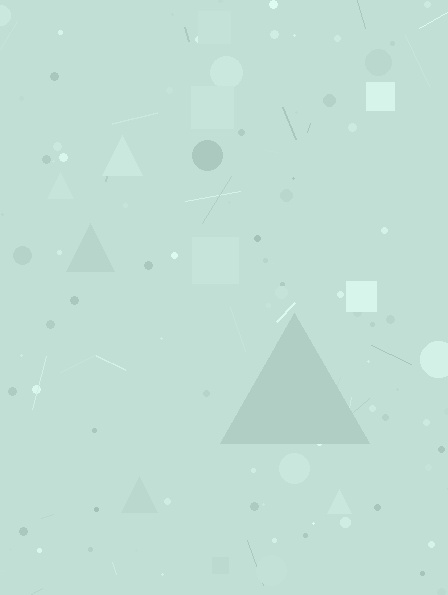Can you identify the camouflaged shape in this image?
The camouflaged shape is a triangle.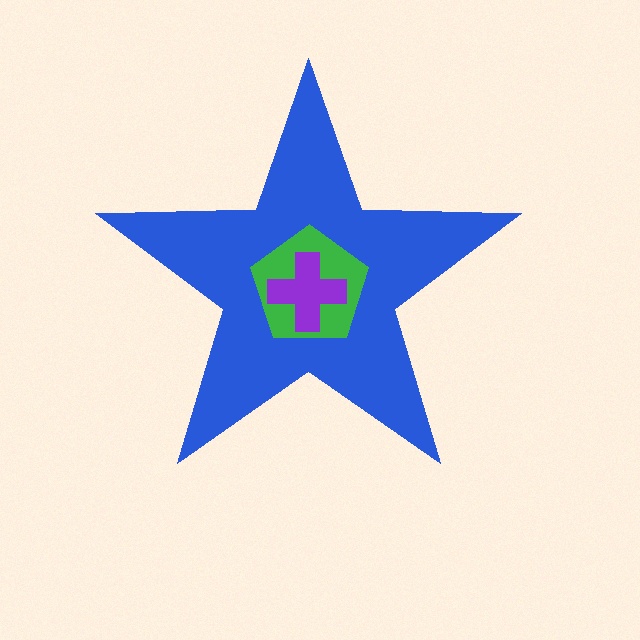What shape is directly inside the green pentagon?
The purple cross.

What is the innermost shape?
The purple cross.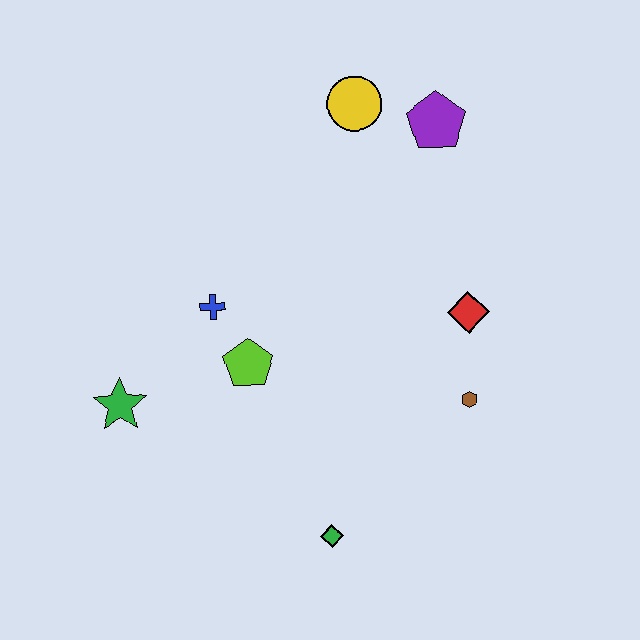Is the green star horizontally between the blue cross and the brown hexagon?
No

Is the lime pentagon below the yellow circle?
Yes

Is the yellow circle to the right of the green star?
Yes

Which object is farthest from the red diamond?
The green star is farthest from the red diamond.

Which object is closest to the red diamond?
The brown hexagon is closest to the red diamond.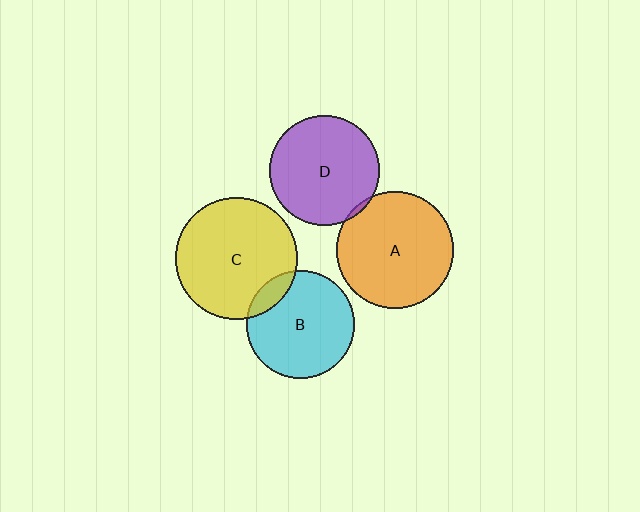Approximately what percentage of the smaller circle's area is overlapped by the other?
Approximately 5%.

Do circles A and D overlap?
Yes.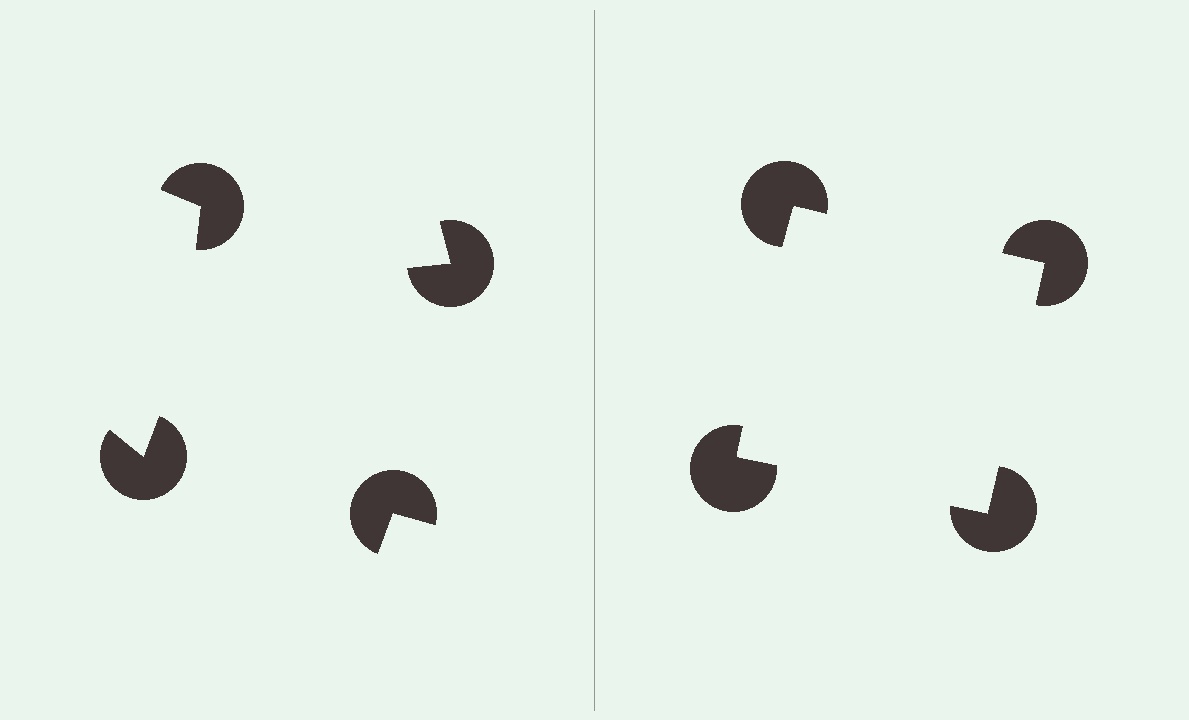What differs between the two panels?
The pac-man discs are positioned identically on both sides; only the wedge orientations differ. On the right they align to a square; on the left they are misaligned.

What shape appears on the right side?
An illusory square.